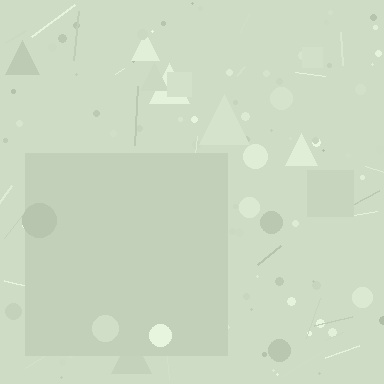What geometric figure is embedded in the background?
A square is embedded in the background.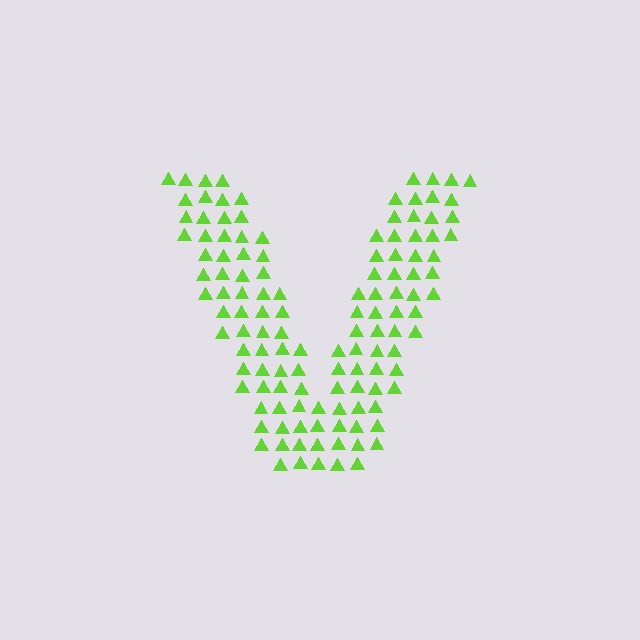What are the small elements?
The small elements are triangles.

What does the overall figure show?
The overall figure shows the letter V.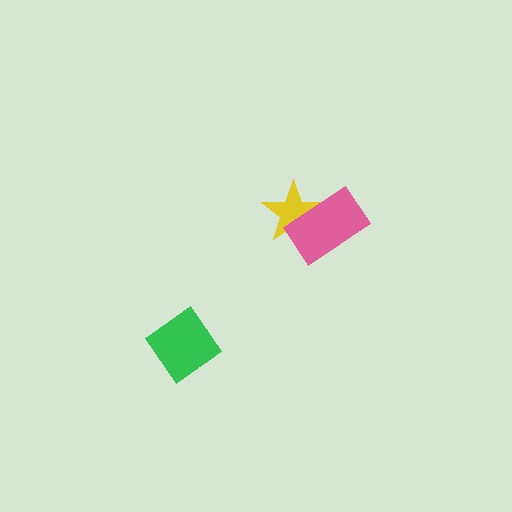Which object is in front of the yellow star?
The pink rectangle is in front of the yellow star.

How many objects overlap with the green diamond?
0 objects overlap with the green diamond.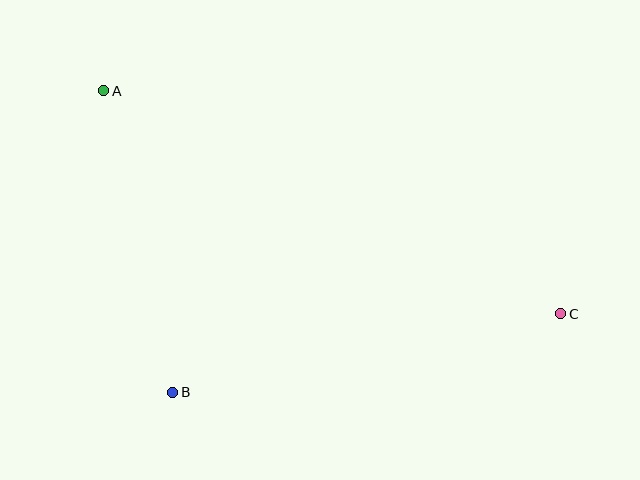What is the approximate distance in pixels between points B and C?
The distance between B and C is approximately 396 pixels.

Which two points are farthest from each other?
Points A and C are farthest from each other.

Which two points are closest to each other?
Points A and B are closest to each other.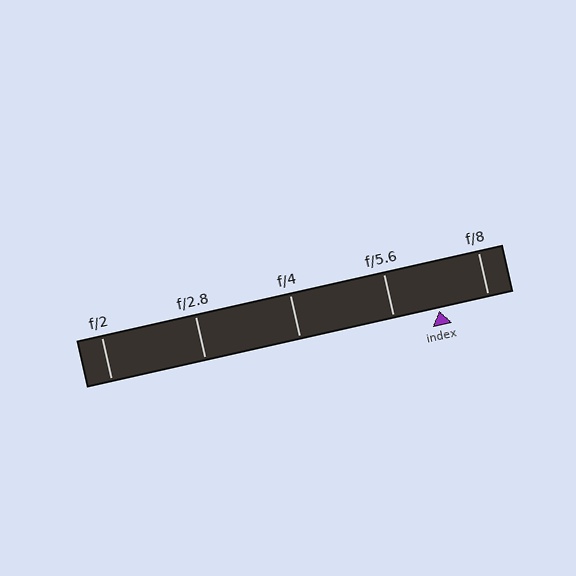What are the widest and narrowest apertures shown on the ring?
The widest aperture shown is f/2 and the narrowest is f/8.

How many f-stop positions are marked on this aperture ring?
There are 5 f-stop positions marked.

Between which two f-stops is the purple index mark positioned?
The index mark is between f/5.6 and f/8.